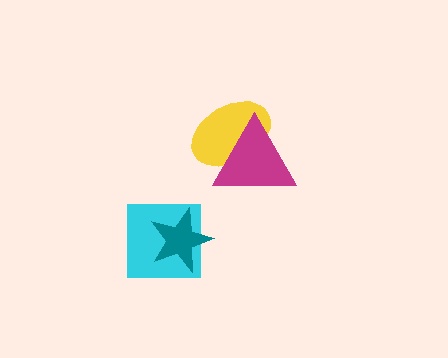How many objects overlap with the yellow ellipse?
1 object overlaps with the yellow ellipse.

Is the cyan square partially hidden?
Yes, it is partially covered by another shape.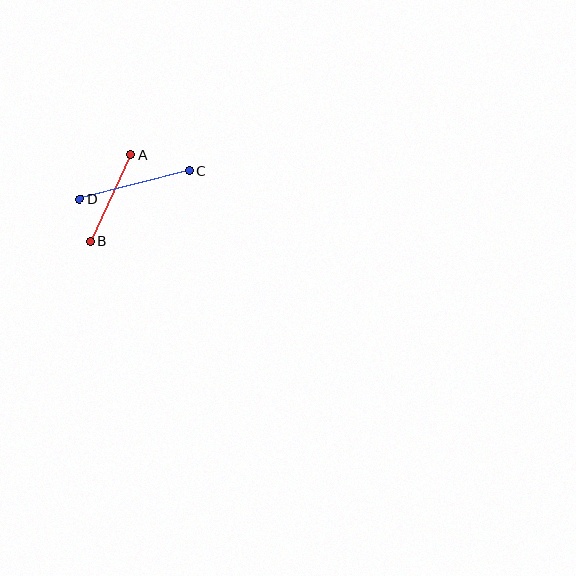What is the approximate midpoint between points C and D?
The midpoint is at approximately (134, 185) pixels.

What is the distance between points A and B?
The distance is approximately 96 pixels.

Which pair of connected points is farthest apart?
Points C and D are farthest apart.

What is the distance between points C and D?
The distance is approximately 113 pixels.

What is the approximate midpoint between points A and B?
The midpoint is at approximately (110, 198) pixels.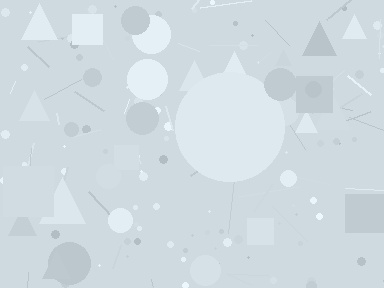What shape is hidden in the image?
A circle is hidden in the image.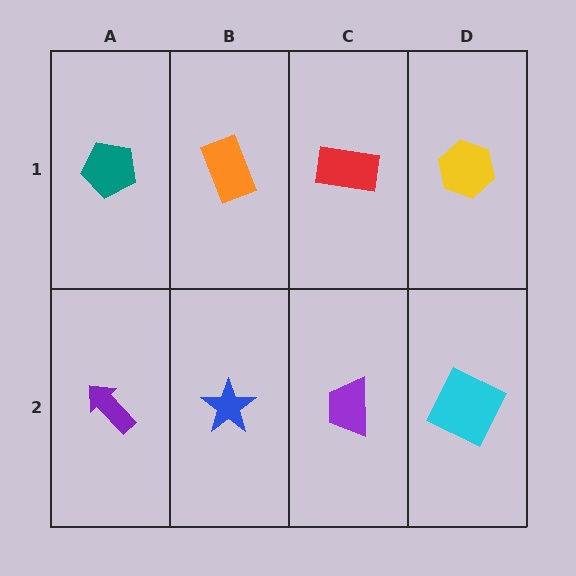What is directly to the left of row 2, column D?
A purple trapezoid.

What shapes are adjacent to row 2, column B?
An orange rectangle (row 1, column B), a purple arrow (row 2, column A), a purple trapezoid (row 2, column C).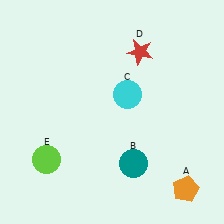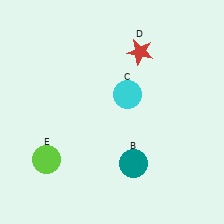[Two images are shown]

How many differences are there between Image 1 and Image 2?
There is 1 difference between the two images.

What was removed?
The orange pentagon (A) was removed in Image 2.